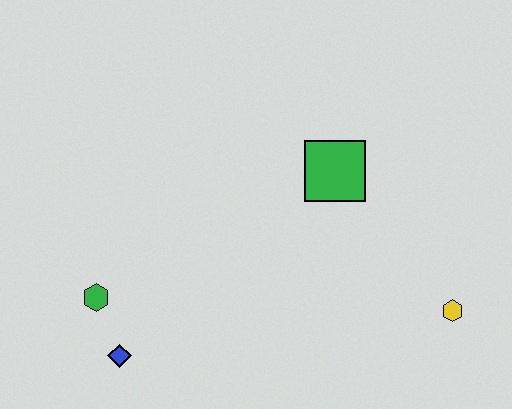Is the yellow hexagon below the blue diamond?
No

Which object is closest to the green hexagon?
The blue diamond is closest to the green hexagon.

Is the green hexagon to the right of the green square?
No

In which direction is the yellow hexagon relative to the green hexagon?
The yellow hexagon is to the right of the green hexagon.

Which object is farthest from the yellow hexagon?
The green hexagon is farthest from the yellow hexagon.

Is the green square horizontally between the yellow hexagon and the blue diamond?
Yes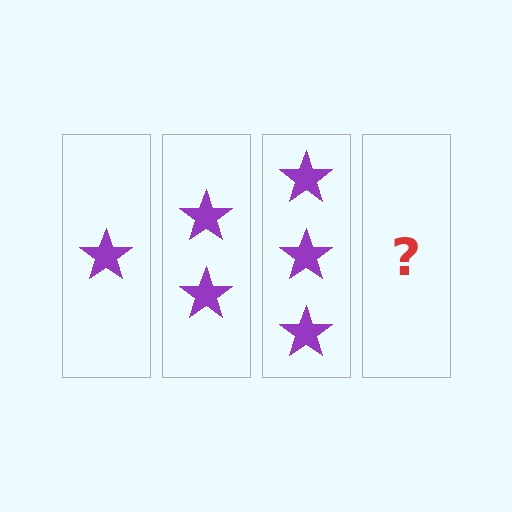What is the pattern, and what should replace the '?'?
The pattern is that each step adds one more star. The '?' should be 4 stars.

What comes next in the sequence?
The next element should be 4 stars.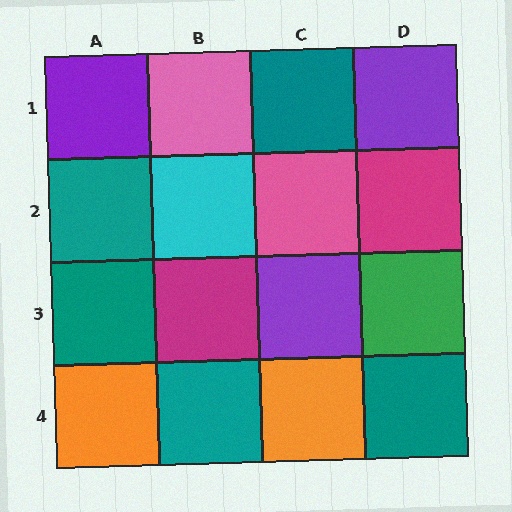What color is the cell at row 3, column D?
Green.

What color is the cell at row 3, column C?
Purple.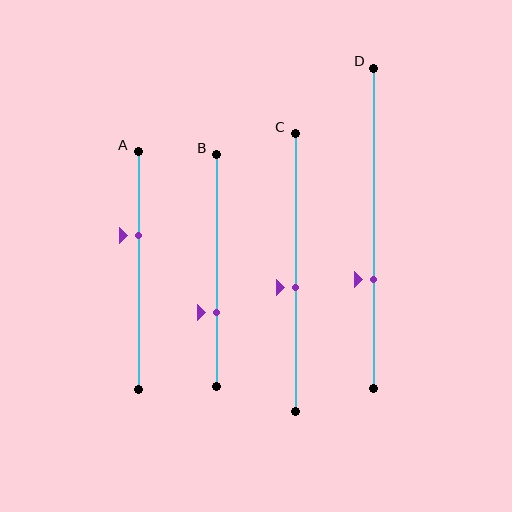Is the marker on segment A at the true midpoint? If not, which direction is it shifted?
No, the marker on segment A is shifted upward by about 15% of the segment length.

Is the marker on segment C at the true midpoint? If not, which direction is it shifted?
No, the marker on segment C is shifted downward by about 5% of the segment length.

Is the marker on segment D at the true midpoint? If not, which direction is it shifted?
No, the marker on segment D is shifted downward by about 16% of the segment length.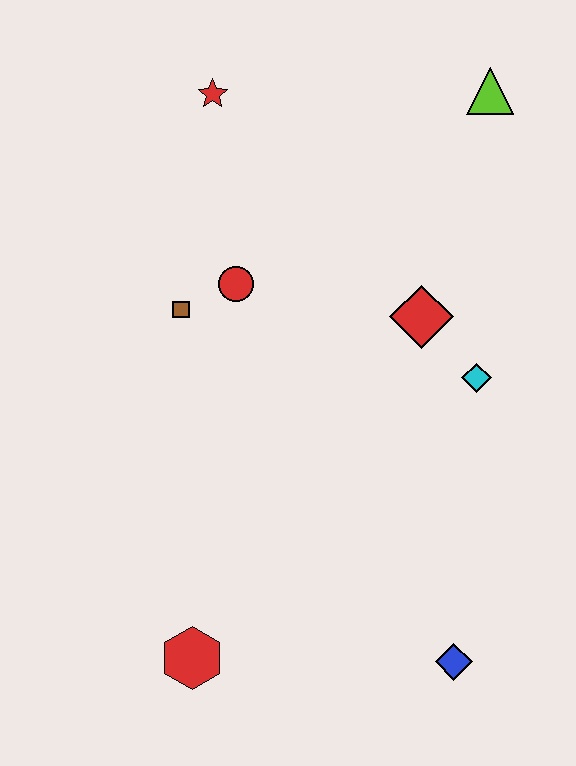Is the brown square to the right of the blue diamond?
No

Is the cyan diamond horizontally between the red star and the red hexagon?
No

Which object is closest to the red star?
The red circle is closest to the red star.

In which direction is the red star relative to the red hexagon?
The red star is above the red hexagon.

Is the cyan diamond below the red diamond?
Yes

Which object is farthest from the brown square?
The blue diamond is farthest from the brown square.